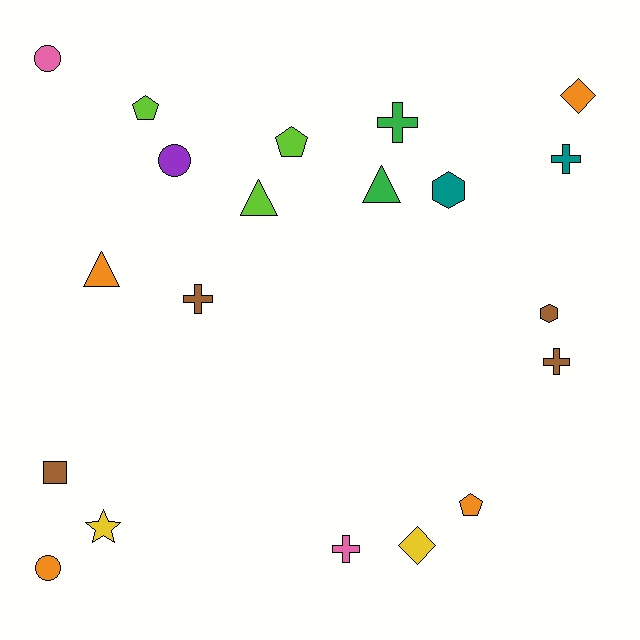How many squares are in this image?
There is 1 square.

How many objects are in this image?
There are 20 objects.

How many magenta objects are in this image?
There are no magenta objects.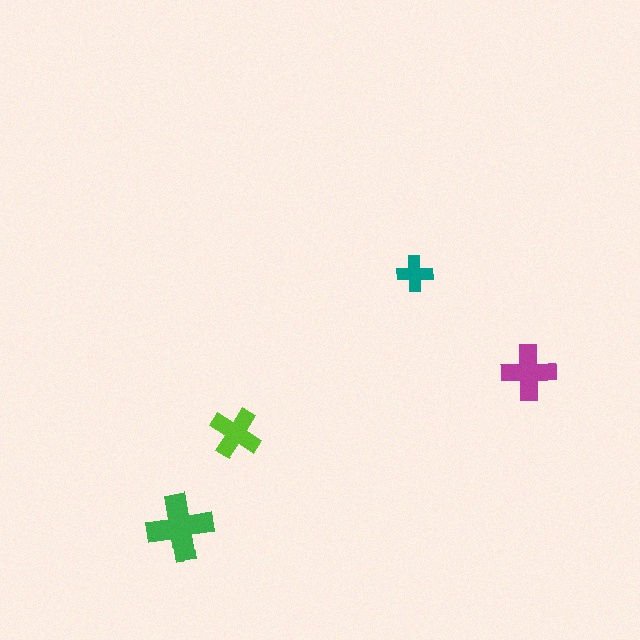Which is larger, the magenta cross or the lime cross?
The magenta one.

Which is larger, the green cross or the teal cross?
The green one.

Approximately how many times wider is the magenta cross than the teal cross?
About 1.5 times wider.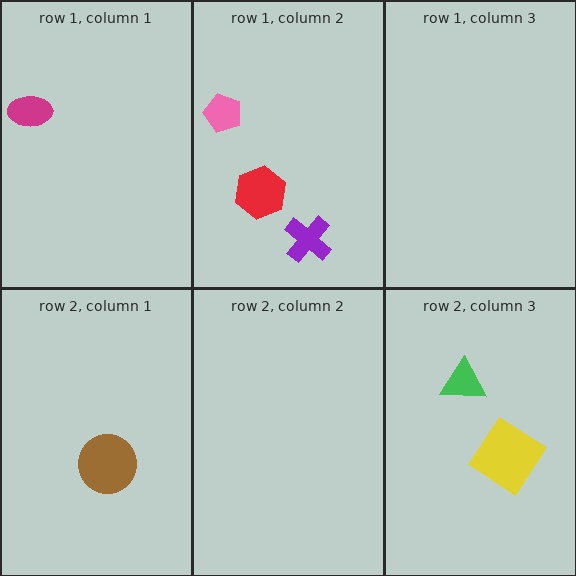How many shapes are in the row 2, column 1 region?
1.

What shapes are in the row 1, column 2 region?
The purple cross, the pink pentagon, the red hexagon.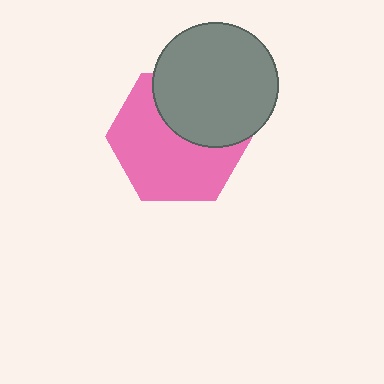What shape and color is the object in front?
The object in front is a gray circle.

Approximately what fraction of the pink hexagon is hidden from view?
Roughly 38% of the pink hexagon is hidden behind the gray circle.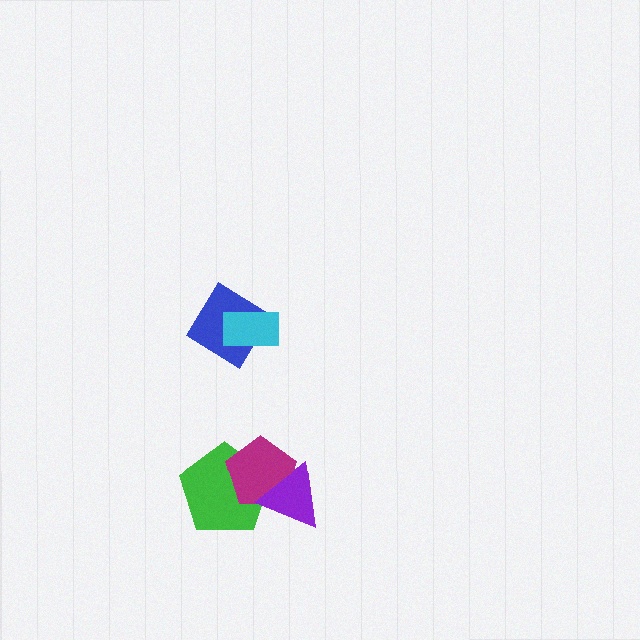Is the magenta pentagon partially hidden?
Yes, it is partially covered by another shape.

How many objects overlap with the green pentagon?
2 objects overlap with the green pentagon.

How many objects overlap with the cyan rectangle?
1 object overlaps with the cyan rectangle.